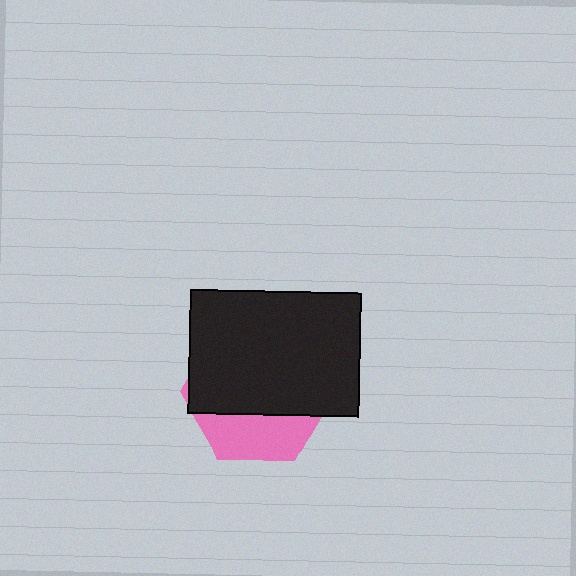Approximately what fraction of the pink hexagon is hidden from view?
Roughly 69% of the pink hexagon is hidden behind the black rectangle.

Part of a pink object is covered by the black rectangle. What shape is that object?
It is a hexagon.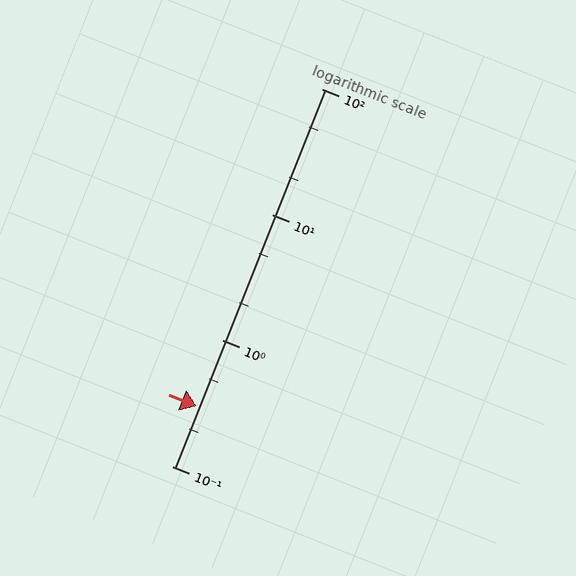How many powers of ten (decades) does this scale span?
The scale spans 3 decades, from 0.1 to 100.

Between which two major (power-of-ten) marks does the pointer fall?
The pointer is between 0.1 and 1.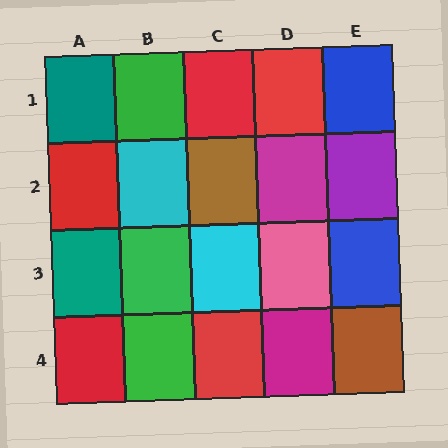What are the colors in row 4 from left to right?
Red, green, red, magenta, brown.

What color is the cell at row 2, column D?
Magenta.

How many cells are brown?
2 cells are brown.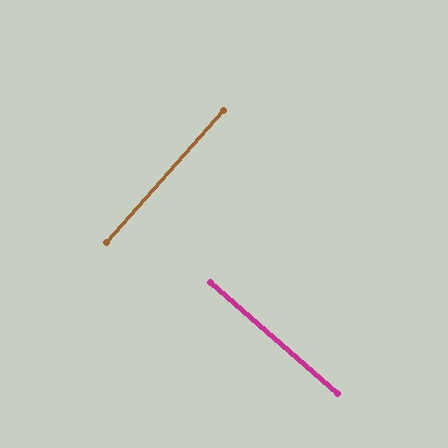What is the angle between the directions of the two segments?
Approximately 89 degrees.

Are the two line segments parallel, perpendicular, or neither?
Perpendicular — they meet at approximately 89°.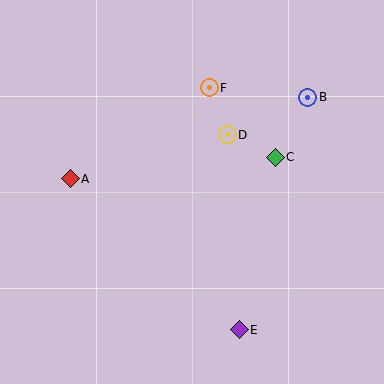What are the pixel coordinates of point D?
Point D is at (227, 135).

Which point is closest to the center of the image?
Point D at (227, 135) is closest to the center.